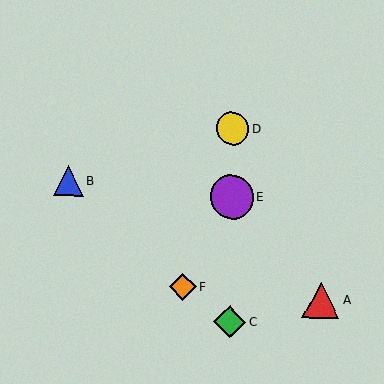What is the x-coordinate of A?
Object A is at x≈321.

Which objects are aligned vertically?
Objects C, D, E are aligned vertically.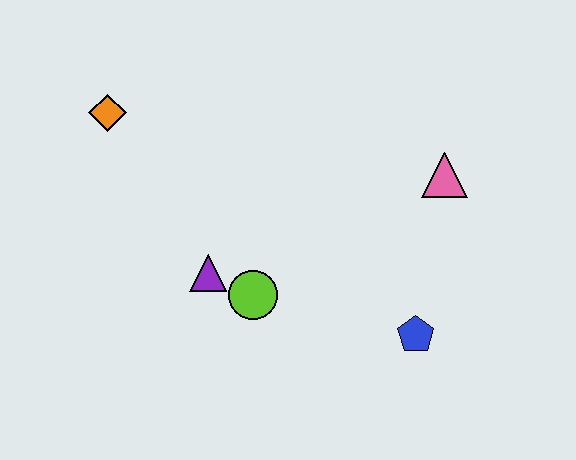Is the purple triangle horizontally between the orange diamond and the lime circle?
Yes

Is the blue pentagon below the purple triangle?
Yes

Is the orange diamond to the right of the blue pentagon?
No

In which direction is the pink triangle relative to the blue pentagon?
The pink triangle is above the blue pentagon.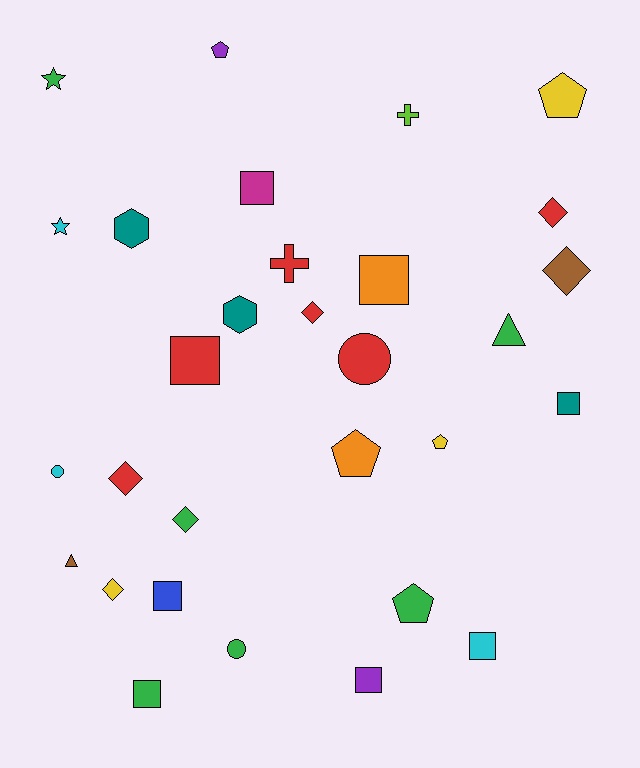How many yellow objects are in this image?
There are 3 yellow objects.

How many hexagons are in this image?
There are 2 hexagons.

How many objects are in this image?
There are 30 objects.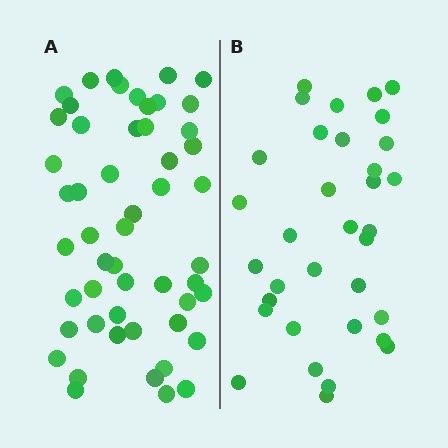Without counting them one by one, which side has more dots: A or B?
Region A (the left region) has more dots.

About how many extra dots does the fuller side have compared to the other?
Region A has approximately 20 more dots than region B.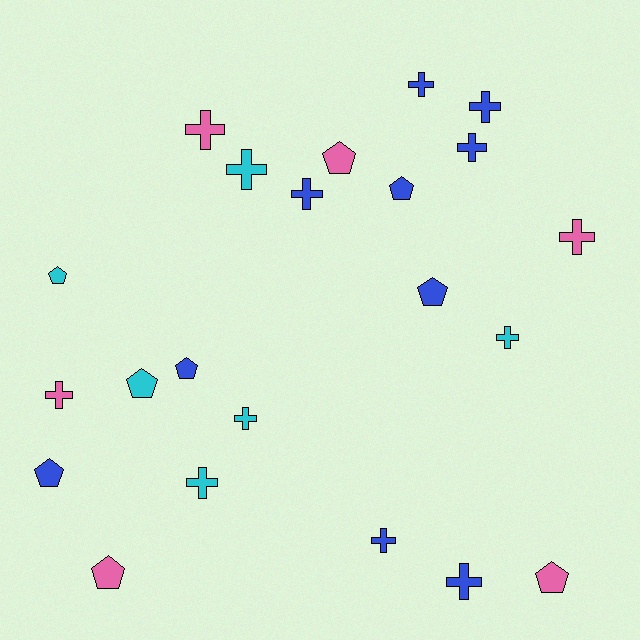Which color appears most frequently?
Blue, with 10 objects.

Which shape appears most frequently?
Cross, with 13 objects.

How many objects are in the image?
There are 22 objects.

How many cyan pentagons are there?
There are 2 cyan pentagons.